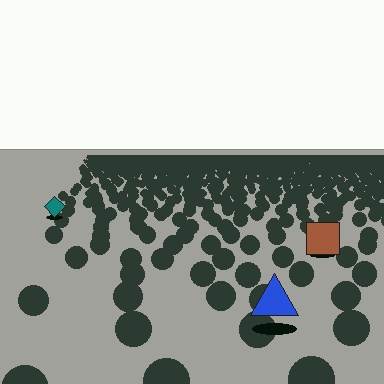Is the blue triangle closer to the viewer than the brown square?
Yes. The blue triangle is closer — you can tell from the texture gradient: the ground texture is coarser near it.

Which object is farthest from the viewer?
The teal diamond is farthest from the viewer. It appears smaller and the ground texture around it is denser.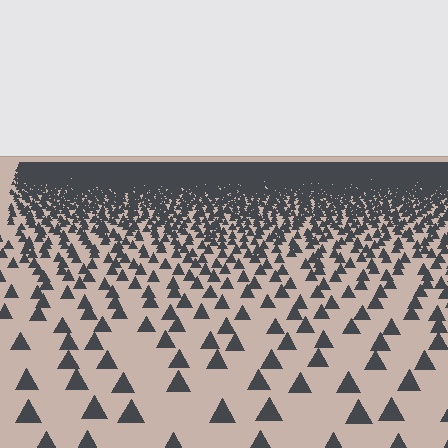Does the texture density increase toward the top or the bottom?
Density increases toward the top.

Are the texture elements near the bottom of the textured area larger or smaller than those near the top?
Larger. Near the bottom, elements are closer to the viewer and appear at a bigger on-screen size.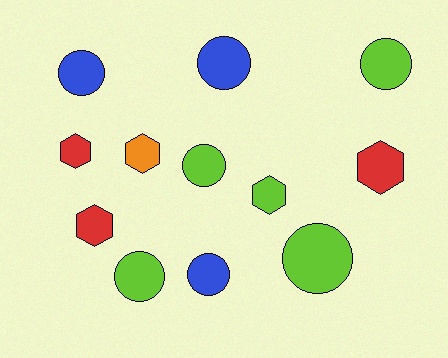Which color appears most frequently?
Lime, with 5 objects.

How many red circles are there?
There are no red circles.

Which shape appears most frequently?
Circle, with 7 objects.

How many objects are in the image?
There are 12 objects.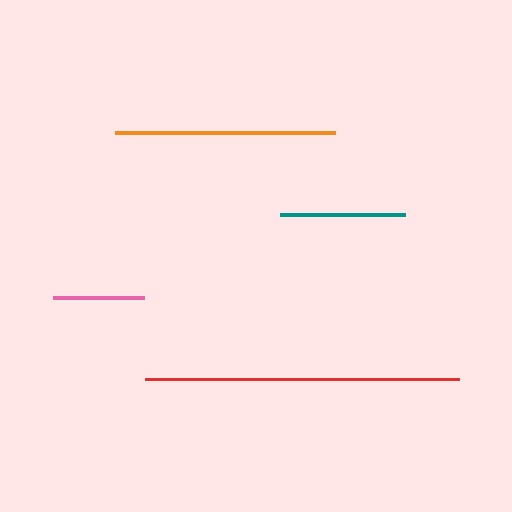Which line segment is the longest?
The red line is the longest at approximately 314 pixels.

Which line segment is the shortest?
The pink line is the shortest at approximately 91 pixels.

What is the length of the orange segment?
The orange segment is approximately 220 pixels long.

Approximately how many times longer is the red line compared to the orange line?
The red line is approximately 1.4 times the length of the orange line.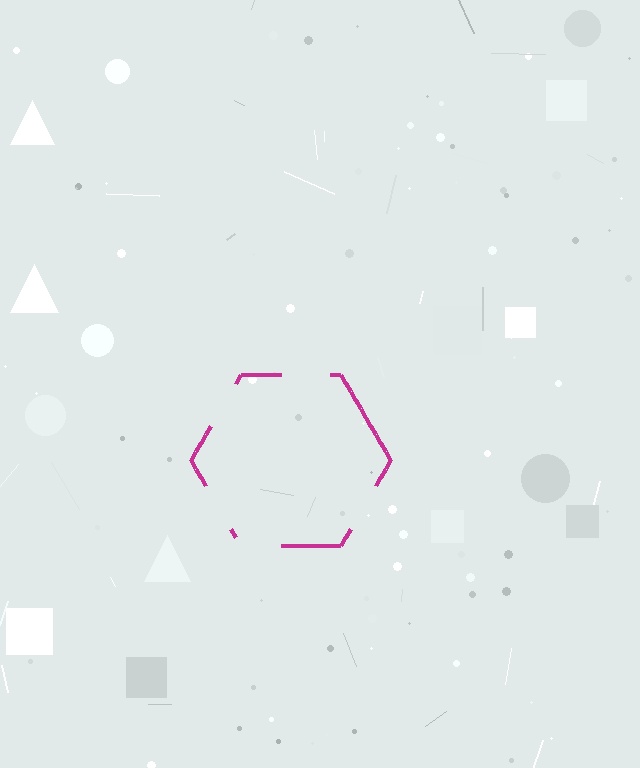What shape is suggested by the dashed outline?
The dashed outline suggests a hexagon.